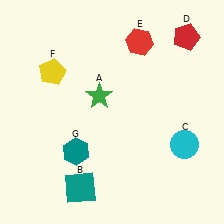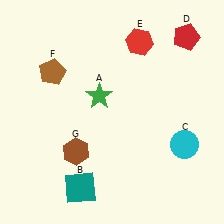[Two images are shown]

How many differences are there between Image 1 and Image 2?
There are 2 differences between the two images.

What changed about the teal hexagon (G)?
In Image 1, G is teal. In Image 2, it changed to brown.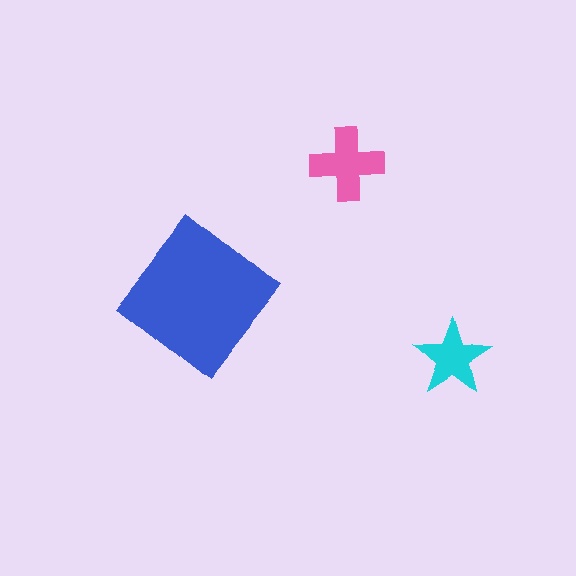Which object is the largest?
The blue diamond.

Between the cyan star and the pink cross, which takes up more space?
The pink cross.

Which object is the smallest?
The cyan star.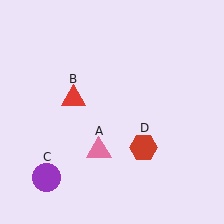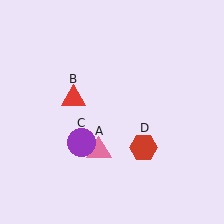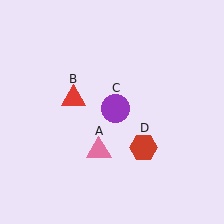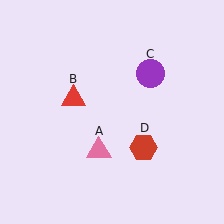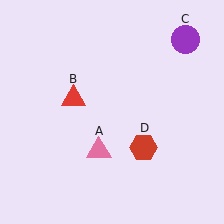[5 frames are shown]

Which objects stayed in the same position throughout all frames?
Pink triangle (object A) and red triangle (object B) and red hexagon (object D) remained stationary.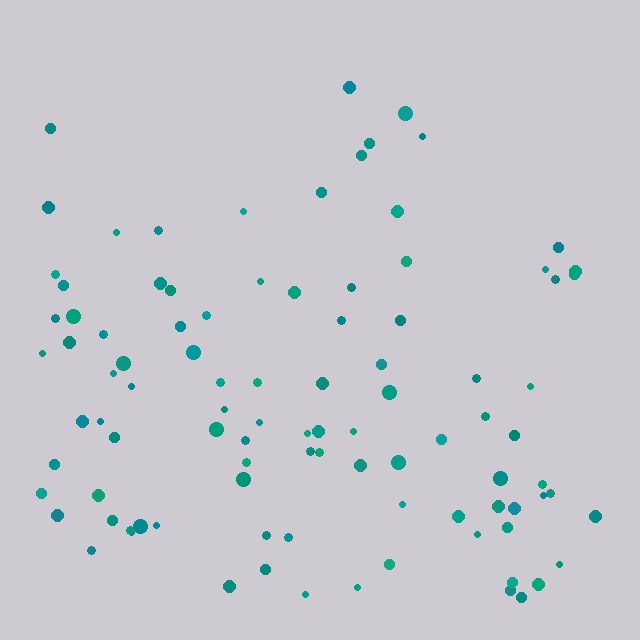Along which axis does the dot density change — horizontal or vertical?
Vertical.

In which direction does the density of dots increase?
From top to bottom, with the bottom side densest.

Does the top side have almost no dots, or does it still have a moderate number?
Still a moderate number, just noticeably fewer than the bottom.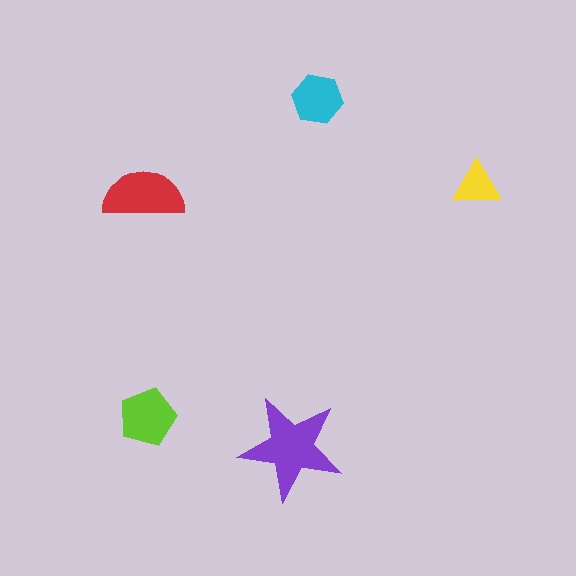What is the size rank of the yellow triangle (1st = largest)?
5th.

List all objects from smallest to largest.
The yellow triangle, the cyan hexagon, the lime pentagon, the red semicircle, the purple star.